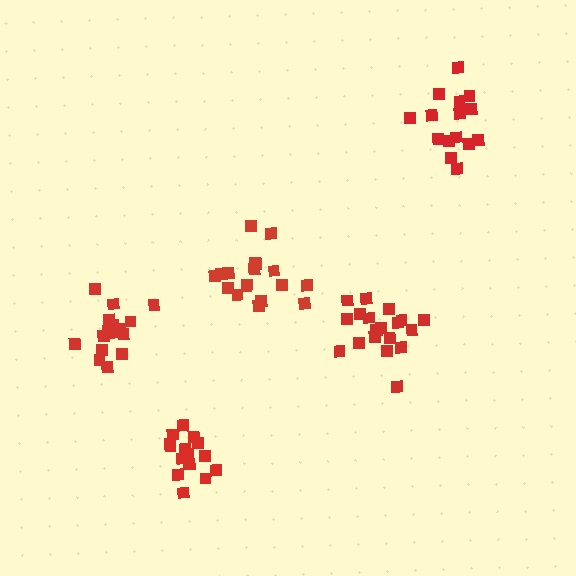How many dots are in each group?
Group 1: 16 dots, Group 2: 18 dots, Group 3: 19 dots, Group 4: 15 dots, Group 5: 17 dots (85 total).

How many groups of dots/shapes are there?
There are 5 groups.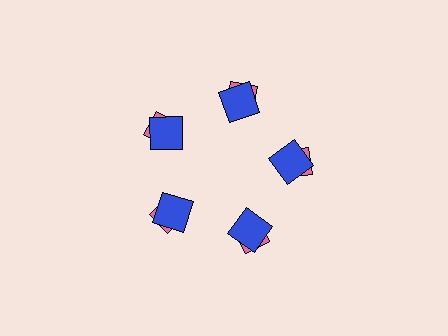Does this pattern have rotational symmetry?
Yes, this pattern has 5-fold rotational symmetry. It looks the same after rotating 72 degrees around the center.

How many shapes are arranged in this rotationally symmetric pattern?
There are 10 shapes, arranged in 5 groups of 2.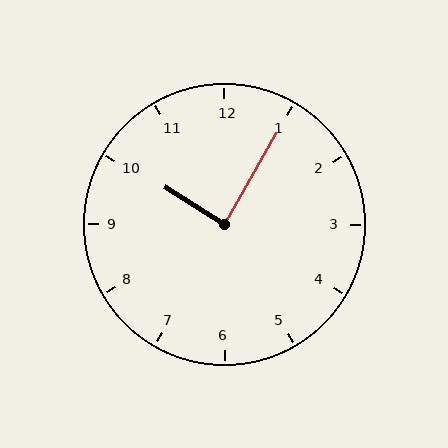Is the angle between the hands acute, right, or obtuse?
It is right.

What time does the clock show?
10:05.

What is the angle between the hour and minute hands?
Approximately 88 degrees.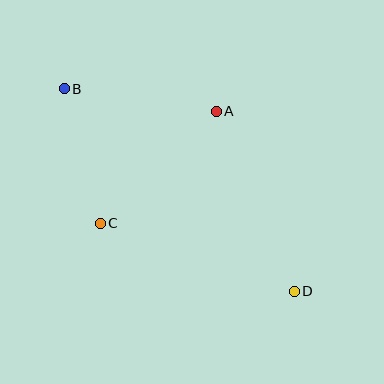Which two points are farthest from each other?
Points B and D are farthest from each other.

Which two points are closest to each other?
Points B and C are closest to each other.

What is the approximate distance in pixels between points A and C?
The distance between A and C is approximately 161 pixels.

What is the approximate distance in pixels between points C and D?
The distance between C and D is approximately 206 pixels.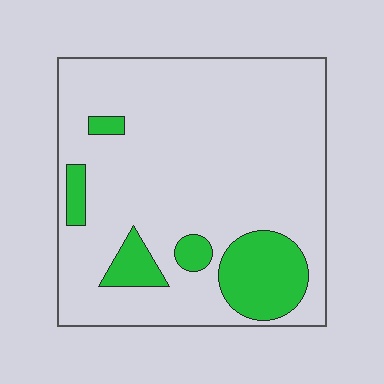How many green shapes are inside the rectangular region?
5.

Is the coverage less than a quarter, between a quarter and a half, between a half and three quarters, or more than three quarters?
Less than a quarter.